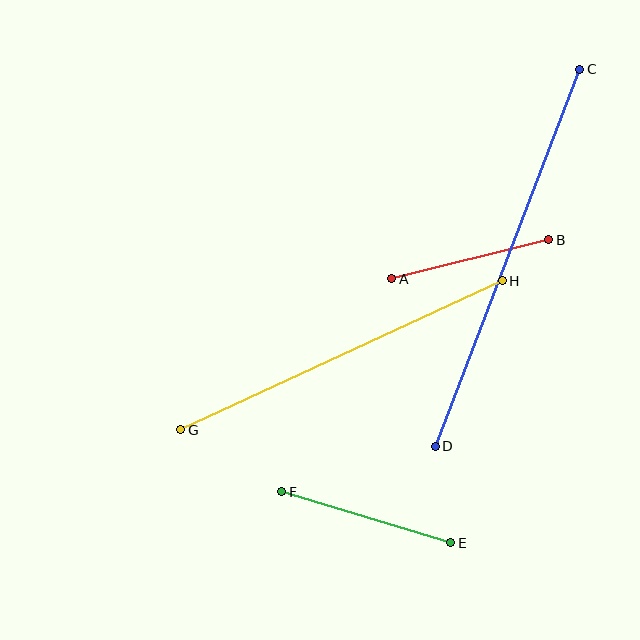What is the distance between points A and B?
The distance is approximately 162 pixels.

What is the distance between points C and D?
The distance is approximately 404 pixels.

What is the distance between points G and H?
The distance is approximately 355 pixels.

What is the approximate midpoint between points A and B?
The midpoint is at approximately (470, 259) pixels.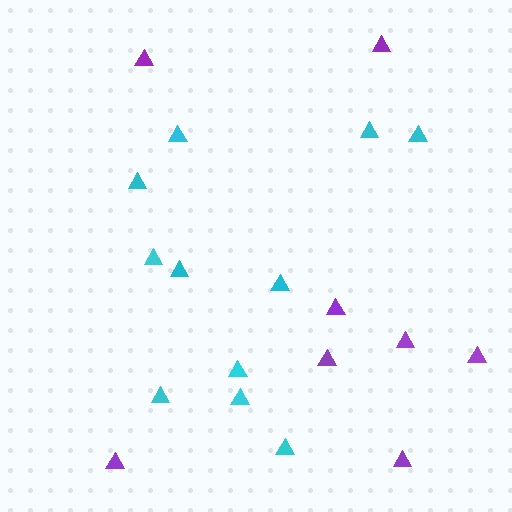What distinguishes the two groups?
There are 2 groups: one group of cyan triangles (11) and one group of purple triangles (8).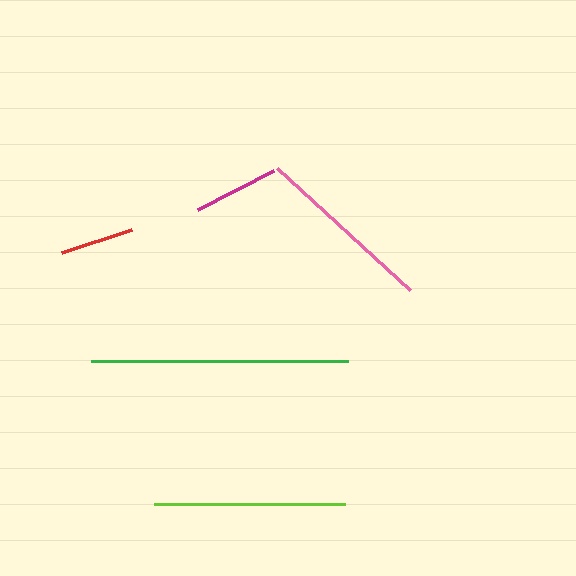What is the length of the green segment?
The green segment is approximately 257 pixels long.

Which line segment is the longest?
The green line is the longest at approximately 257 pixels.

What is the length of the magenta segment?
The magenta segment is approximately 85 pixels long.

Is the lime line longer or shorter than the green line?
The green line is longer than the lime line.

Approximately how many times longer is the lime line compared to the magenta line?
The lime line is approximately 2.2 times the length of the magenta line.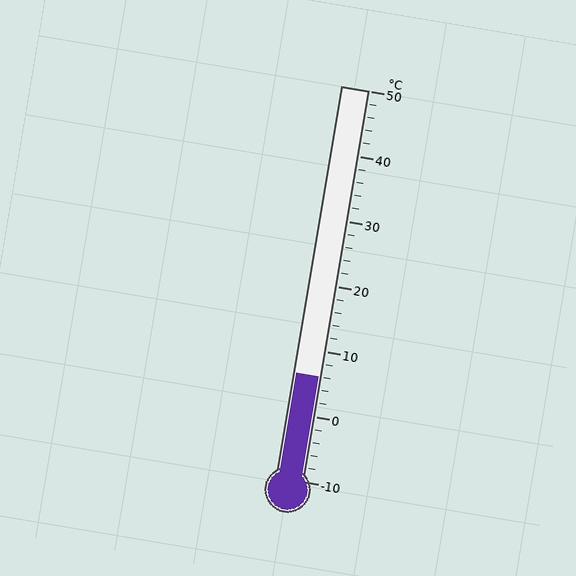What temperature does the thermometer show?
The thermometer shows approximately 6°C.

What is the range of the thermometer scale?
The thermometer scale ranges from -10°C to 50°C.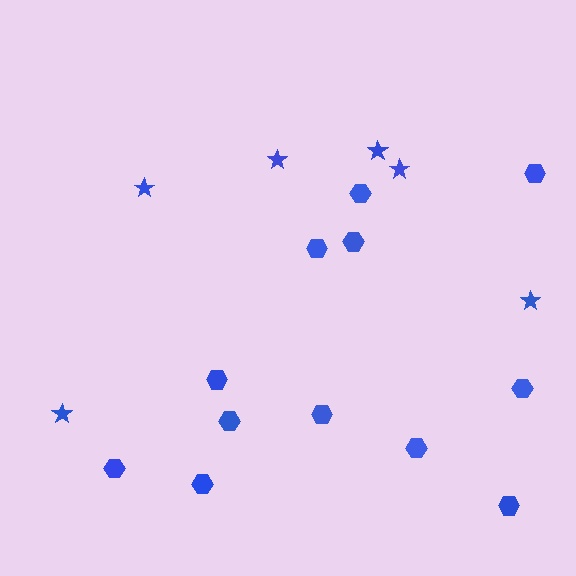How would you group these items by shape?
There are 2 groups: one group of stars (6) and one group of hexagons (12).